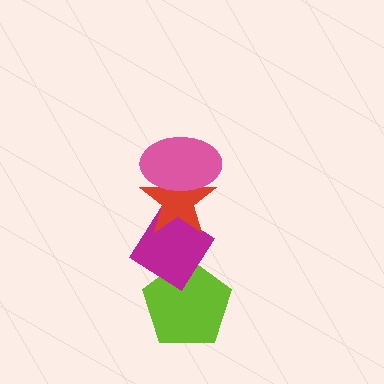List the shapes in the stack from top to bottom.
From top to bottom: the pink ellipse, the red star, the magenta diamond, the lime pentagon.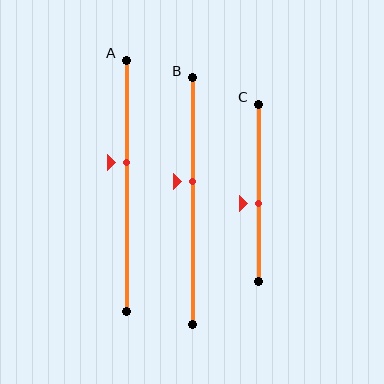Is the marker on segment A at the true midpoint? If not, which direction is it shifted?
No, the marker on segment A is shifted upward by about 9% of the segment length.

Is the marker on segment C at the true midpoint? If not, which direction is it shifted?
No, the marker on segment C is shifted downward by about 6% of the segment length.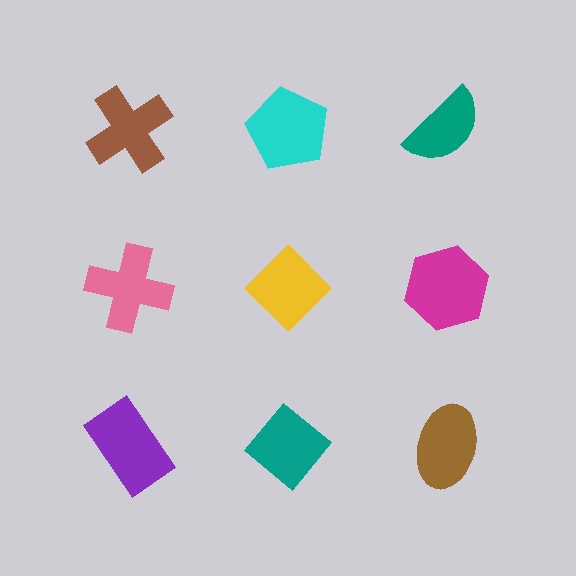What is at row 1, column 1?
A brown cross.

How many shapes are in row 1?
3 shapes.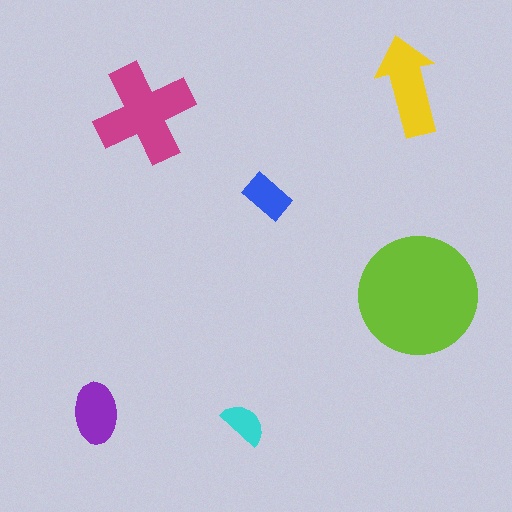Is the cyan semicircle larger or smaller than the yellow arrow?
Smaller.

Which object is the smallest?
The cyan semicircle.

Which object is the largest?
The lime circle.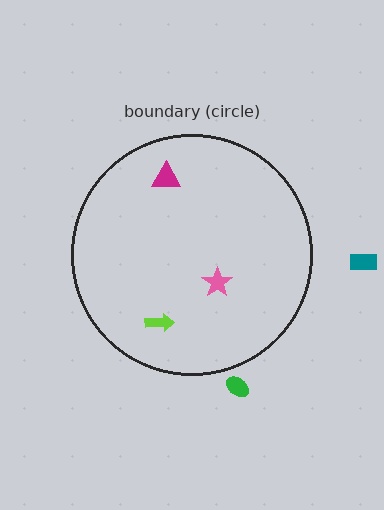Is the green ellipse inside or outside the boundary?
Outside.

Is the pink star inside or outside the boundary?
Inside.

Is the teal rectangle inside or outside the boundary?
Outside.